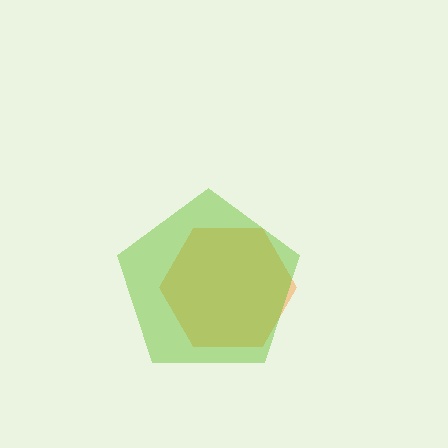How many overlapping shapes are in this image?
There are 2 overlapping shapes in the image.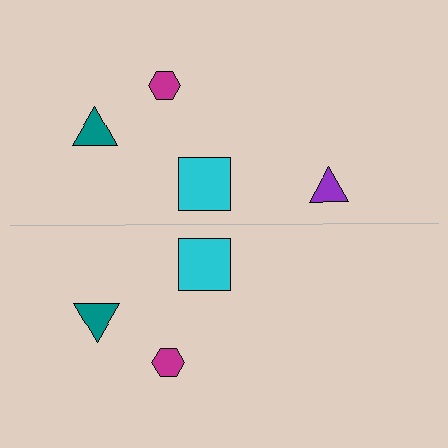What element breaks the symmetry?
A purple triangle is missing from the bottom side.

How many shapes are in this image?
There are 7 shapes in this image.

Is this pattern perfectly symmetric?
No, the pattern is not perfectly symmetric. A purple triangle is missing from the bottom side.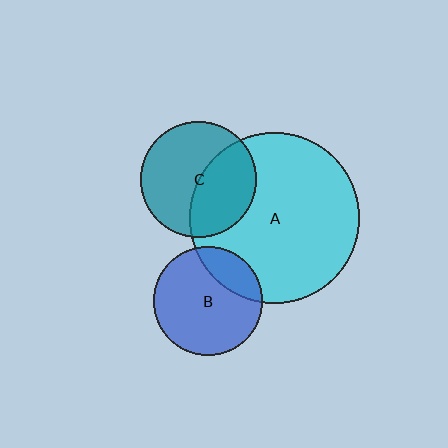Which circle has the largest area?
Circle A (cyan).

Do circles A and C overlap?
Yes.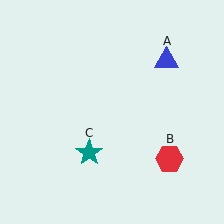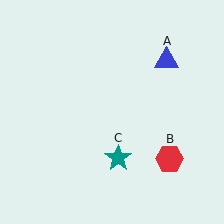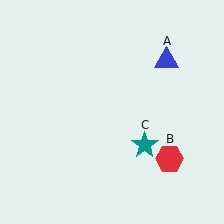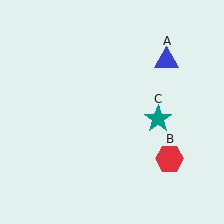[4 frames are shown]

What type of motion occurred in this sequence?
The teal star (object C) rotated counterclockwise around the center of the scene.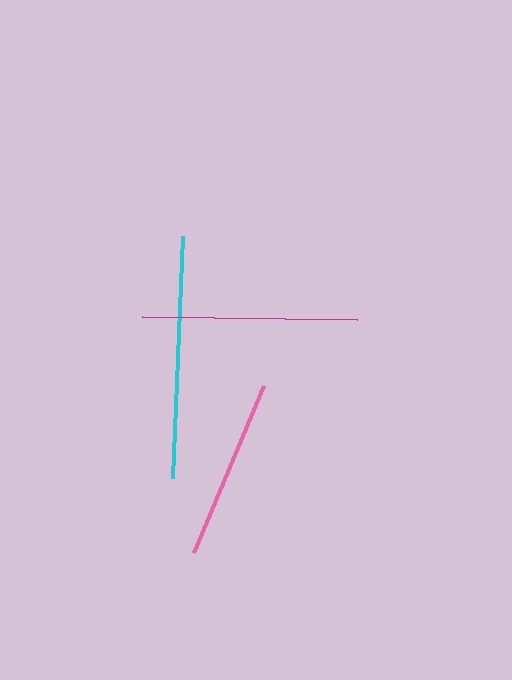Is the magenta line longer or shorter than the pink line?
The magenta line is longer than the pink line.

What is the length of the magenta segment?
The magenta segment is approximately 215 pixels long.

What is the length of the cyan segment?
The cyan segment is approximately 243 pixels long.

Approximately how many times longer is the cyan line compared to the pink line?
The cyan line is approximately 1.3 times the length of the pink line.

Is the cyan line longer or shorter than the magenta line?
The cyan line is longer than the magenta line.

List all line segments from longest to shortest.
From longest to shortest: cyan, magenta, pink.